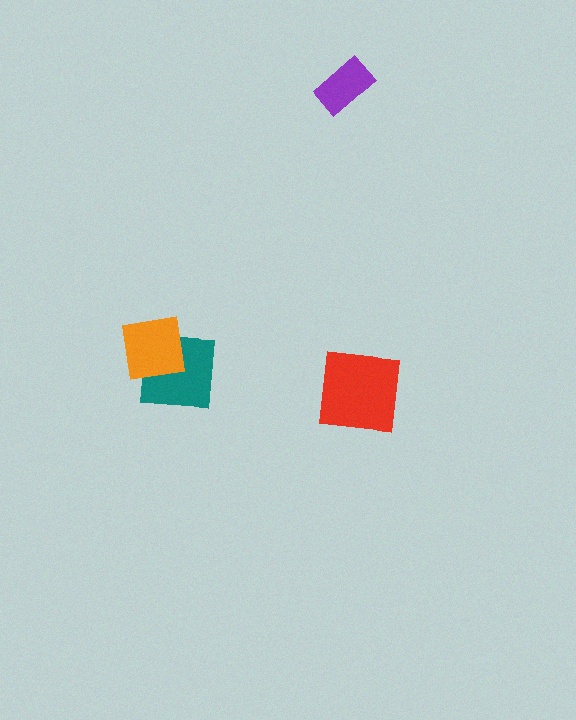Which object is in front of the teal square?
The orange square is in front of the teal square.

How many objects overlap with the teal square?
1 object overlaps with the teal square.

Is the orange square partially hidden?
No, no other shape covers it.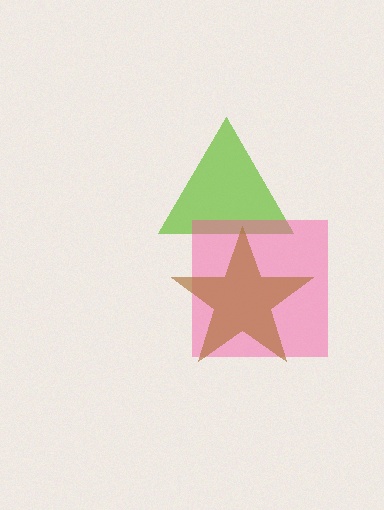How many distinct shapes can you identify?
There are 3 distinct shapes: a lime triangle, a pink square, a brown star.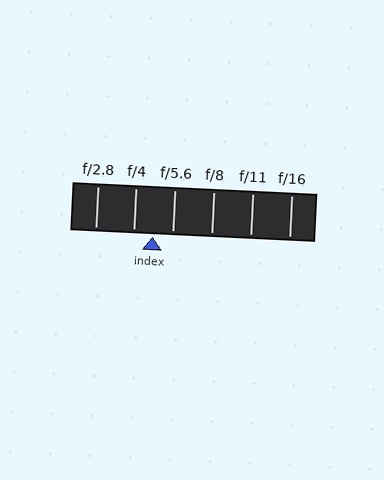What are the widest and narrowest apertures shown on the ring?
The widest aperture shown is f/2.8 and the narrowest is f/16.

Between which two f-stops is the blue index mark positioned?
The index mark is between f/4 and f/5.6.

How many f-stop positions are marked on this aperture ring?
There are 6 f-stop positions marked.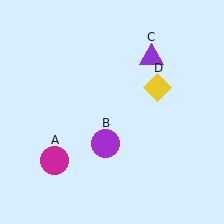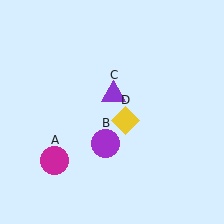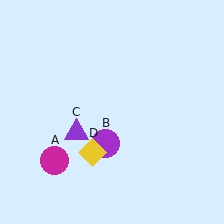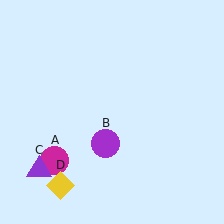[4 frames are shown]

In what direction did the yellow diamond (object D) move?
The yellow diamond (object D) moved down and to the left.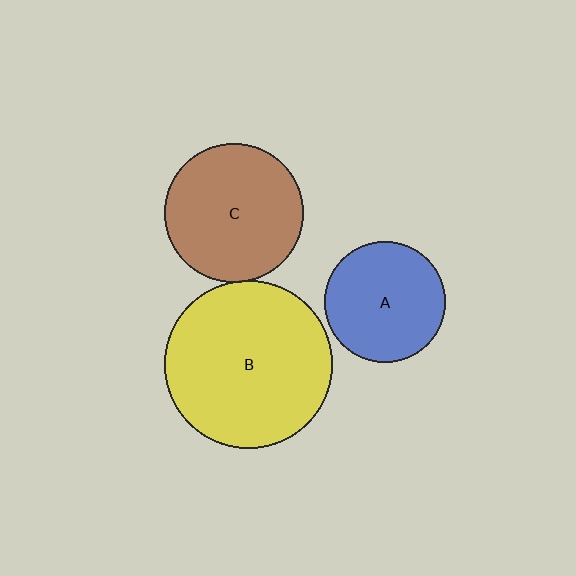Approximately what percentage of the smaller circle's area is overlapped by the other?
Approximately 5%.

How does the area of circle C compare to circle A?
Approximately 1.3 times.